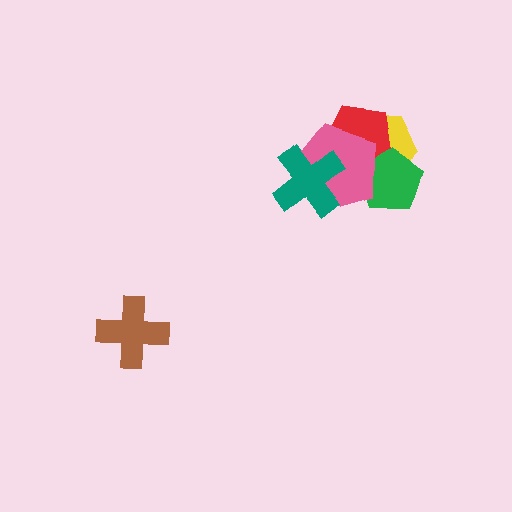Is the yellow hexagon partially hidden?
Yes, it is partially covered by another shape.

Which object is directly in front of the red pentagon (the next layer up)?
The green pentagon is directly in front of the red pentagon.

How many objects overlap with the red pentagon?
4 objects overlap with the red pentagon.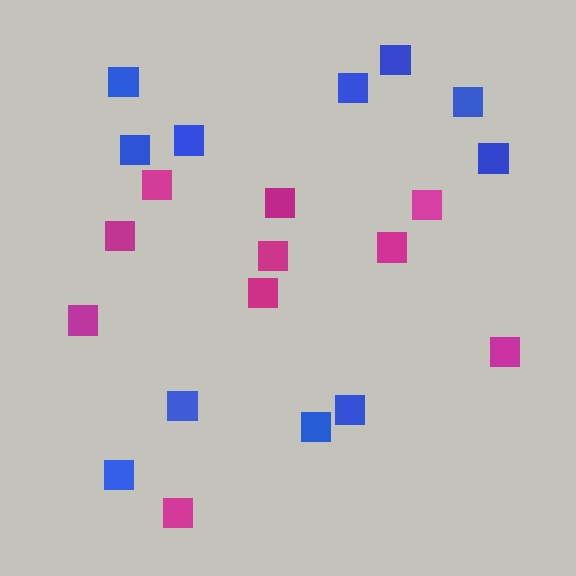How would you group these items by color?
There are 2 groups: one group of magenta squares (10) and one group of blue squares (11).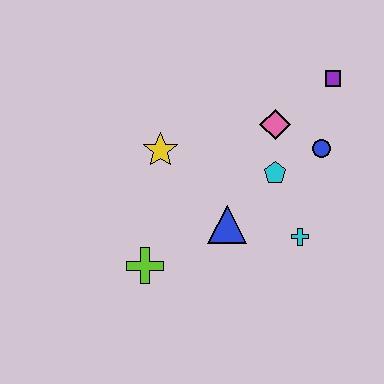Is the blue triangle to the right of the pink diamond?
No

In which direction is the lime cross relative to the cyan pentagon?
The lime cross is to the left of the cyan pentagon.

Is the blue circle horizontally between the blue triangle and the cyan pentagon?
No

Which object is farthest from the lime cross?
The purple square is farthest from the lime cross.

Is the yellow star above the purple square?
No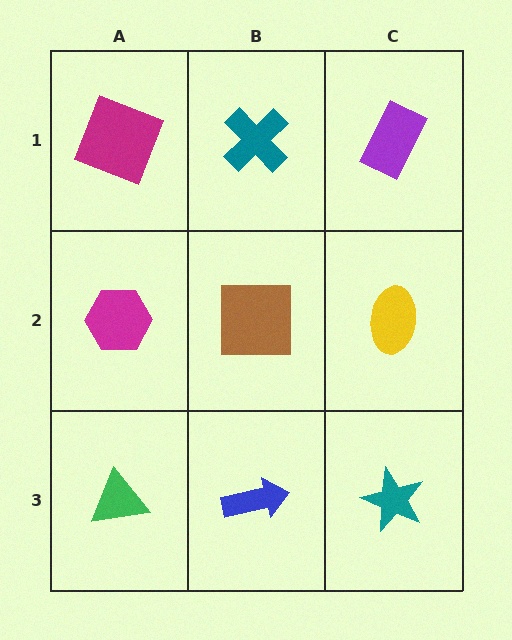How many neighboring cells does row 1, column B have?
3.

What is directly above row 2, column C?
A purple rectangle.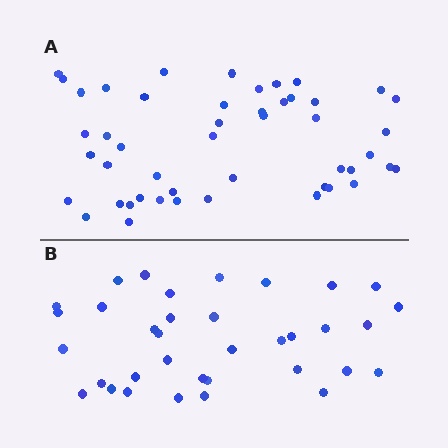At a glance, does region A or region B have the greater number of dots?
Region A (the top region) has more dots.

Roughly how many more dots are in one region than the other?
Region A has approximately 15 more dots than region B.